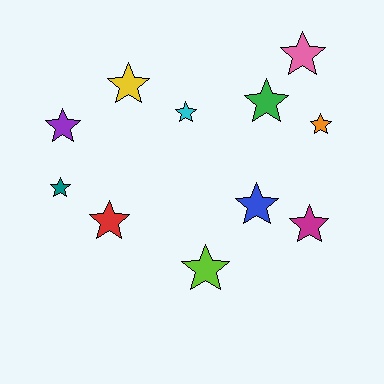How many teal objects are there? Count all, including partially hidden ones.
There is 1 teal object.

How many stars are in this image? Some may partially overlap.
There are 11 stars.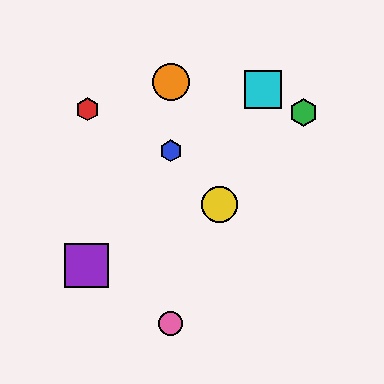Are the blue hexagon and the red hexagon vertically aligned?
No, the blue hexagon is at x≈171 and the red hexagon is at x≈87.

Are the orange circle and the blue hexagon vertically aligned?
Yes, both are at x≈171.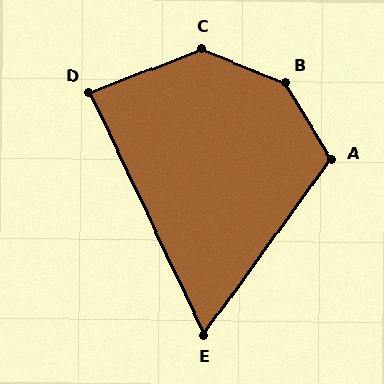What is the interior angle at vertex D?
Approximately 86 degrees (approximately right).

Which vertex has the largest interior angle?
B, at approximately 144 degrees.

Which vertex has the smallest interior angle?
E, at approximately 61 degrees.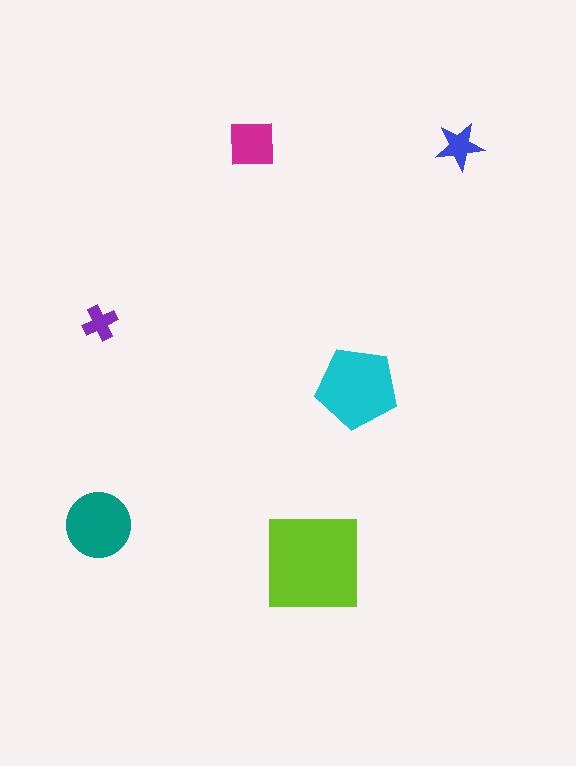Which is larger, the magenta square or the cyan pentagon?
The cyan pentagon.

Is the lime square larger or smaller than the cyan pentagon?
Larger.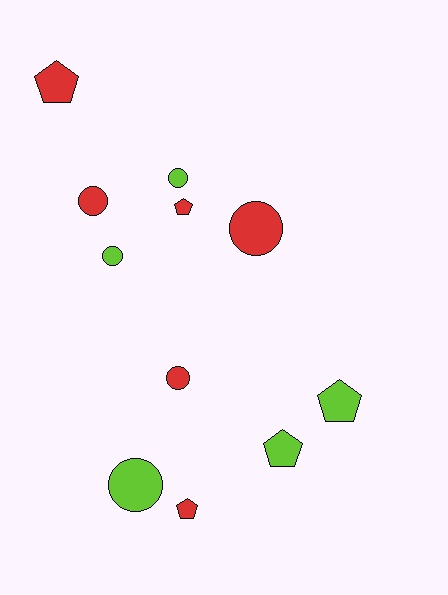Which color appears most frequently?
Red, with 6 objects.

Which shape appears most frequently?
Circle, with 6 objects.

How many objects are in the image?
There are 11 objects.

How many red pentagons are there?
There are 3 red pentagons.